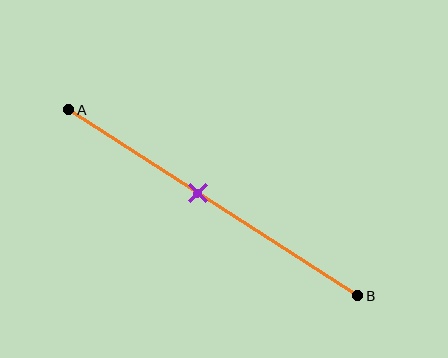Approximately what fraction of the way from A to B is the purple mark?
The purple mark is approximately 45% of the way from A to B.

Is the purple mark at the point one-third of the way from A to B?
No, the mark is at about 45% from A, not at the 33% one-third point.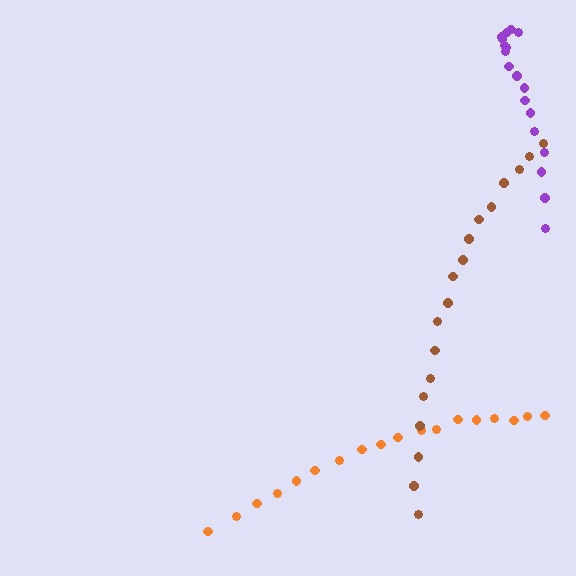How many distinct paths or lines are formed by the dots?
There are 3 distinct paths.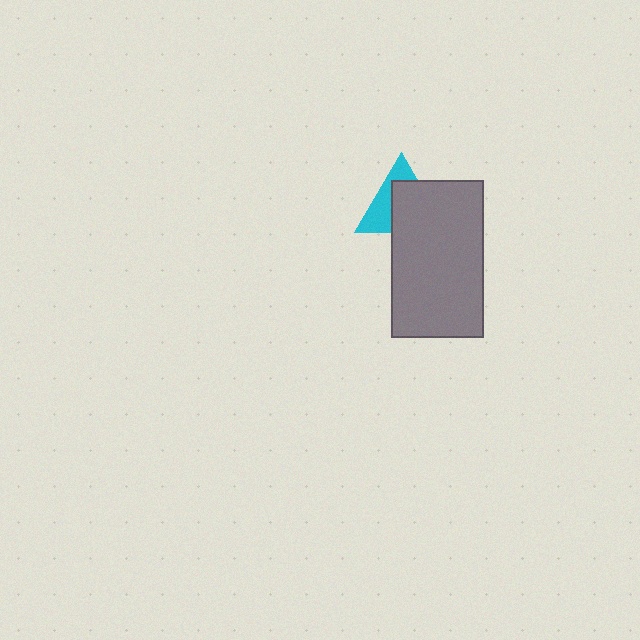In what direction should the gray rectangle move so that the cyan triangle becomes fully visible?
The gray rectangle should move toward the lower-right. That is the shortest direction to clear the overlap and leave the cyan triangle fully visible.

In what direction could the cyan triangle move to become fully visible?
The cyan triangle could move toward the upper-left. That would shift it out from behind the gray rectangle entirely.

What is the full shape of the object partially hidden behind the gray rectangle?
The partially hidden object is a cyan triangle.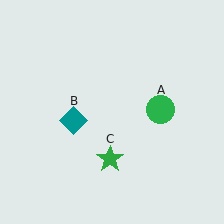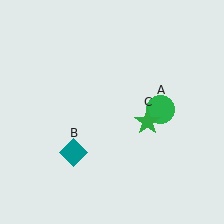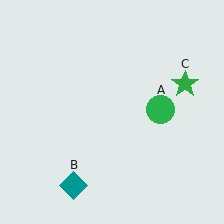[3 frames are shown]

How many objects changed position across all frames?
2 objects changed position: teal diamond (object B), green star (object C).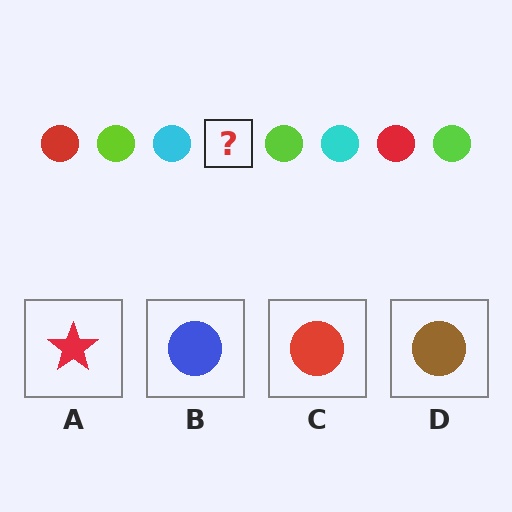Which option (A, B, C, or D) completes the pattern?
C.